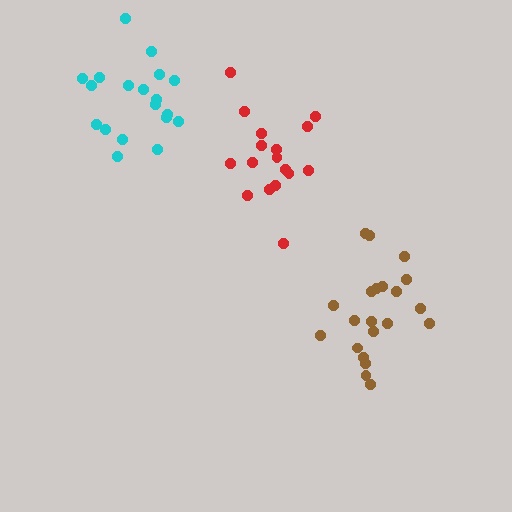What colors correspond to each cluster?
The clusters are colored: cyan, red, brown.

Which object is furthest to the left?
The cyan cluster is leftmost.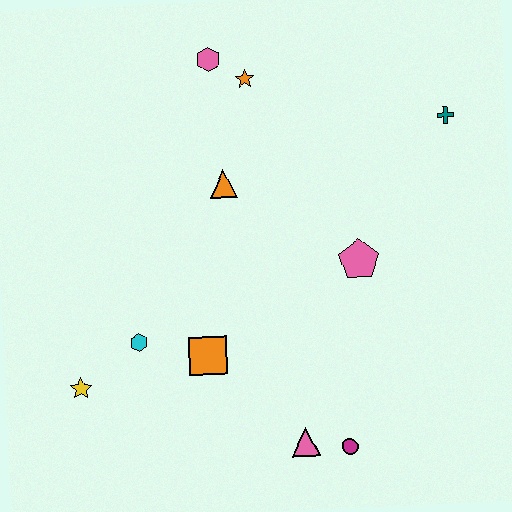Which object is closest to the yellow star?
The cyan hexagon is closest to the yellow star.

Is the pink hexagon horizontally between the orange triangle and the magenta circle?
No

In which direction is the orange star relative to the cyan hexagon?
The orange star is above the cyan hexagon.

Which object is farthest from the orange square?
The teal cross is farthest from the orange square.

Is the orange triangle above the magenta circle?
Yes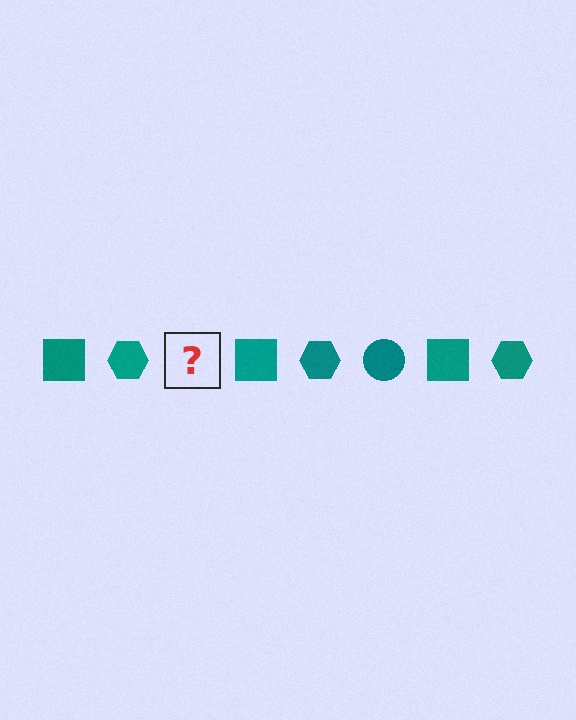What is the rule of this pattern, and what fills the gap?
The rule is that the pattern cycles through square, hexagon, circle shapes in teal. The gap should be filled with a teal circle.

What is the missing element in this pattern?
The missing element is a teal circle.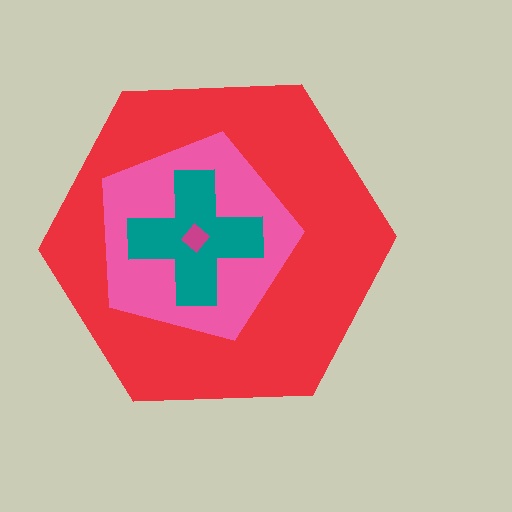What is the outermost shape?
The red hexagon.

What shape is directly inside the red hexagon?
The pink pentagon.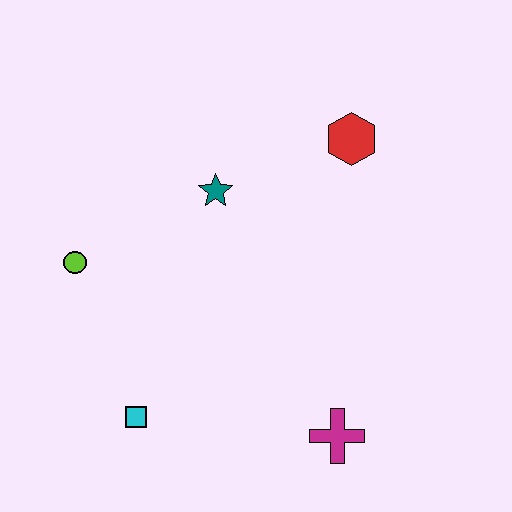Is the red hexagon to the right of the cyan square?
Yes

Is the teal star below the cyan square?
No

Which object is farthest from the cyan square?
The red hexagon is farthest from the cyan square.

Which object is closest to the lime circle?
The teal star is closest to the lime circle.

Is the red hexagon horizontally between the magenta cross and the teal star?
No